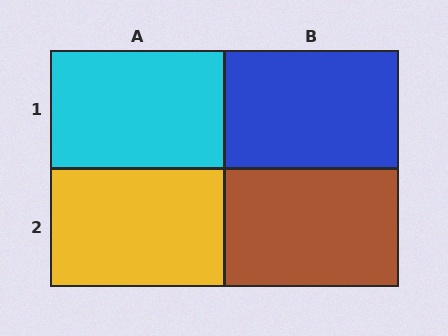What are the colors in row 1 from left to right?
Cyan, blue.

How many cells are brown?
1 cell is brown.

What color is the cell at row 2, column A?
Yellow.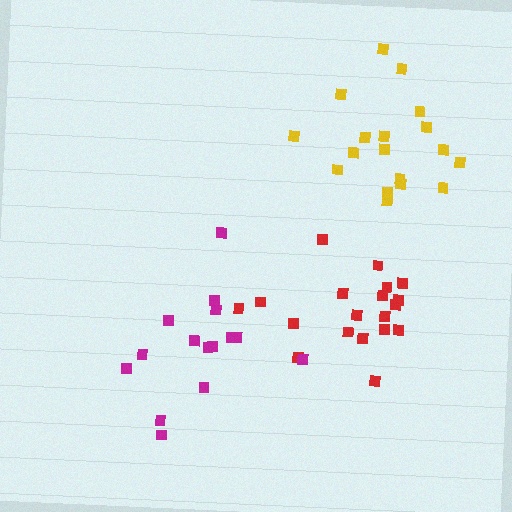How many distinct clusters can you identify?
There are 3 distinct clusters.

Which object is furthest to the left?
The magenta cluster is leftmost.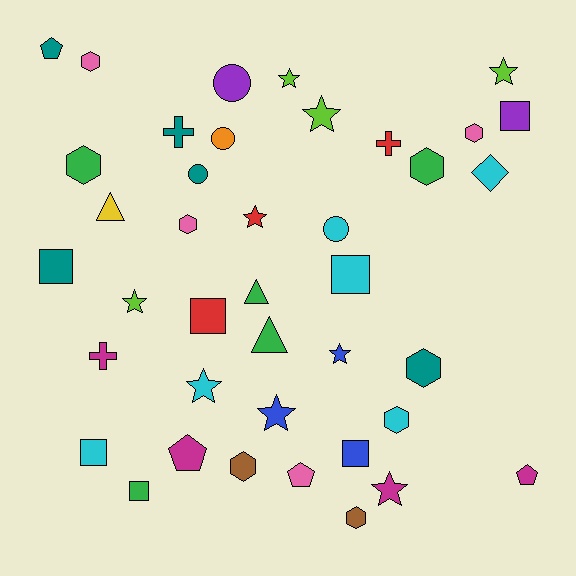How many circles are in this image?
There are 4 circles.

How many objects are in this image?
There are 40 objects.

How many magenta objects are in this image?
There are 4 magenta objects.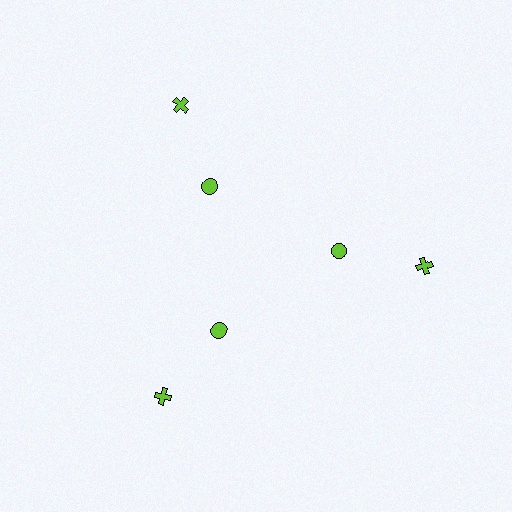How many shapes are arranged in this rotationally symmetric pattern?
There are 6 shapes, arranged in 3 groups of 2.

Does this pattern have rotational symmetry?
Yes, this pattern has 3-fold rotational symmetry. It looks the same after rotating 120 degrees around the center.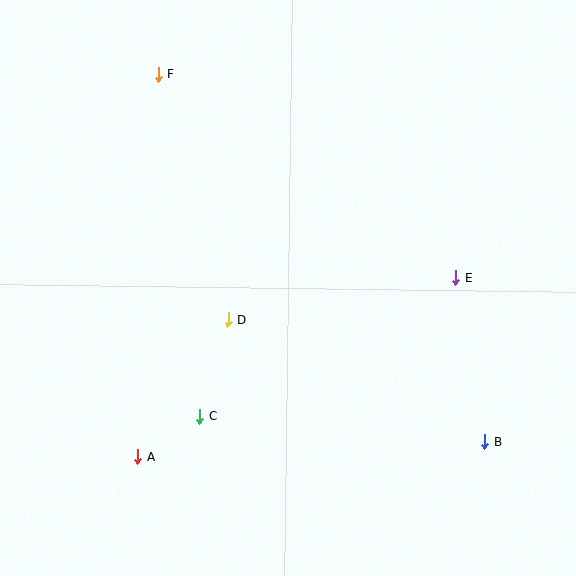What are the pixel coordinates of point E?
Point E is at (456, 278).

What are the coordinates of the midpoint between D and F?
The midpoint between D and F is at (193, 197).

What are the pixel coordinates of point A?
Point A is at (138, 457).